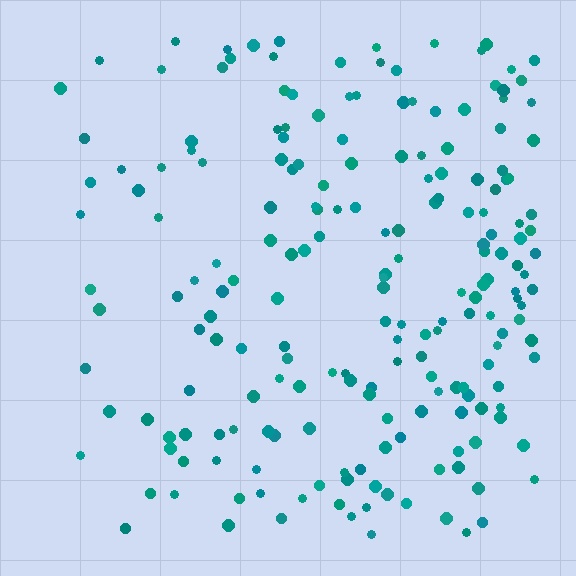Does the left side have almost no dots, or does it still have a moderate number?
Still a moderate number, just noticeably fewer than the right.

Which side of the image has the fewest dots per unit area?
The left.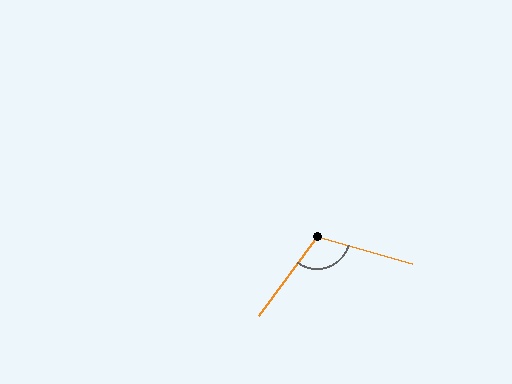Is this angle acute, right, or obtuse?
It is obtuse.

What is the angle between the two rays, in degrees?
Approximately 110 degrees.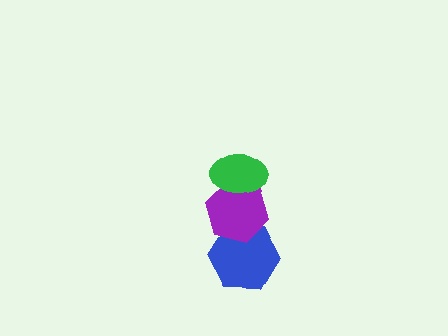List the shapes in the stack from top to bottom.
From top to bottom: the green ellipse, the purple hexagon, the blue hexagon.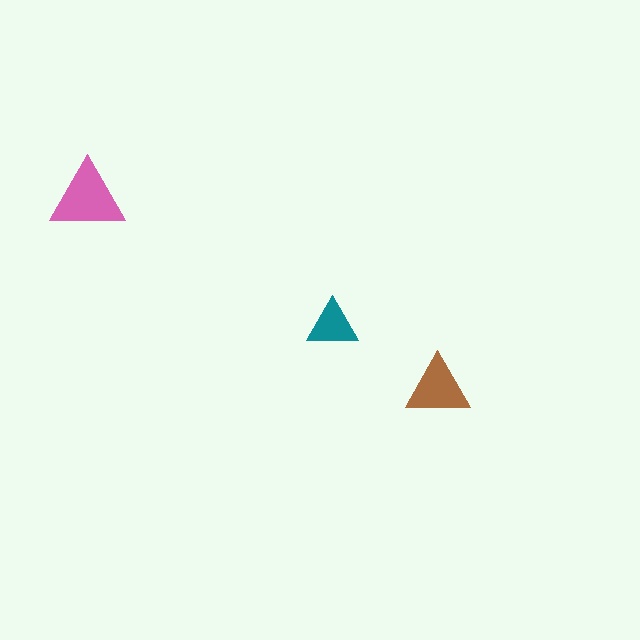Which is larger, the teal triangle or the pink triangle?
The pink one.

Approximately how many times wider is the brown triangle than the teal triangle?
About 1.5 times wider.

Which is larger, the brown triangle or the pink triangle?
The pink one.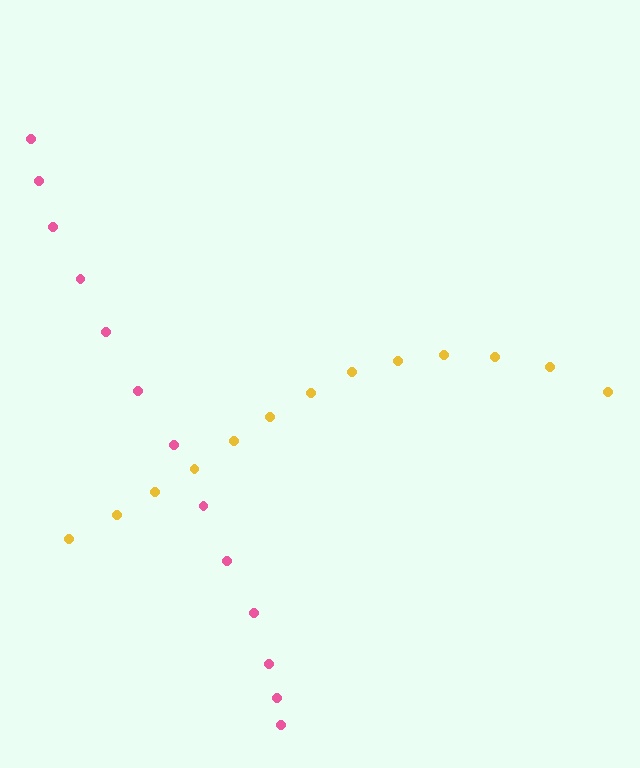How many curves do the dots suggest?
There are 2 distinct paths.